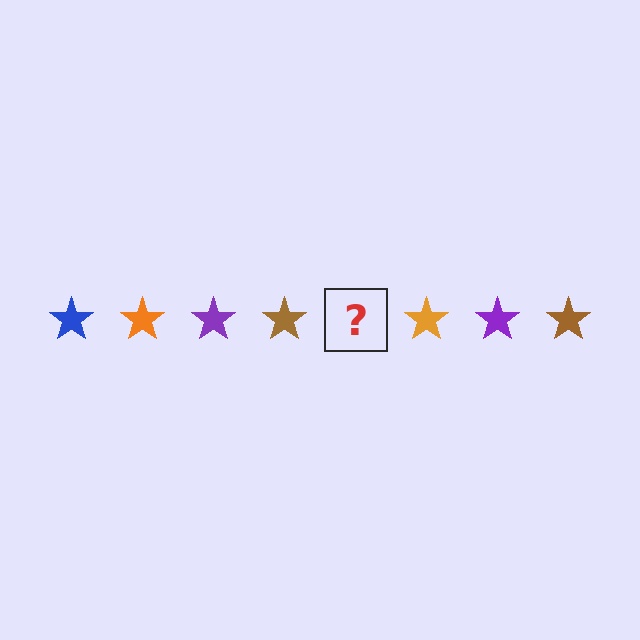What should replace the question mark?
The question mark should be replaced with a blue star.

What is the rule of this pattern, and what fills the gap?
The rule is that the pattern cycles through blue, orange, purple, brown stars. The gap should be filled with a blue star.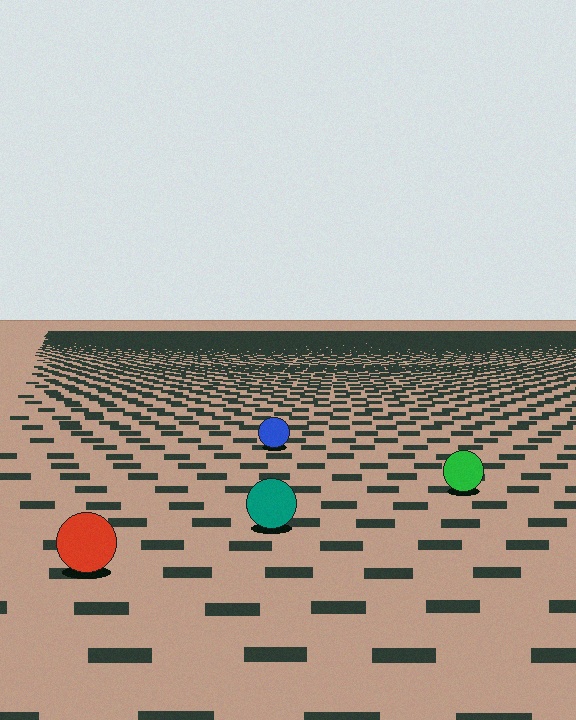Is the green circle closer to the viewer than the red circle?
No. The red circle is closer — you can tell from the texture gradient: the ground texture is coarser near it.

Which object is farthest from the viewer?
The blue circle is farthest from the viewer. It appears smaller and the ground texture around it is denser.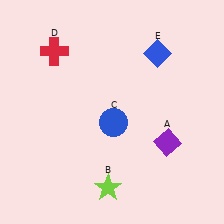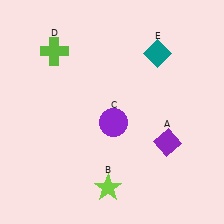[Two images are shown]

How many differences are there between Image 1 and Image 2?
There are 3 differences between the two images.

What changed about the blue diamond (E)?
In Image 1, E is blue. In Image 2, it changed to teal.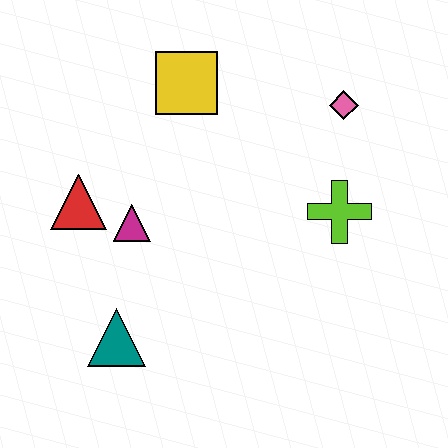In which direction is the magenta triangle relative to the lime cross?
The magenta triangle is to the left of the lime cross.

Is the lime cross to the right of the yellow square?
Yes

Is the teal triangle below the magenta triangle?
Yes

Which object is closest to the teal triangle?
The magenta triangle is closest to the teal triangle.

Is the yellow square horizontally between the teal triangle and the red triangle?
No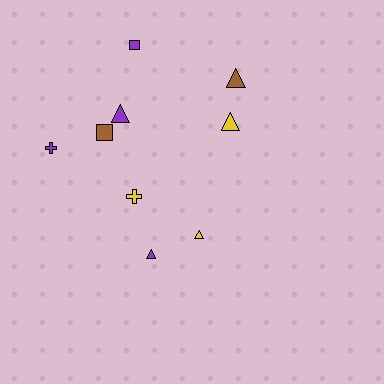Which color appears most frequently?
Purple, with 4 objects.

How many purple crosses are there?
There is 1 purple cross.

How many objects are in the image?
There are 9 objects.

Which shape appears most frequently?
Triangle, with 5 objects.